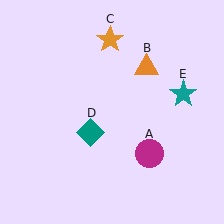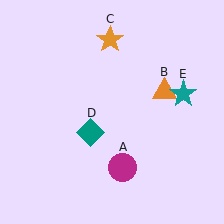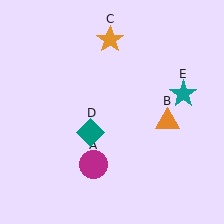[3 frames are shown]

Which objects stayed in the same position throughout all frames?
Orange star (object C) and teal diamond (object D) and teal star (object E) remained stationary.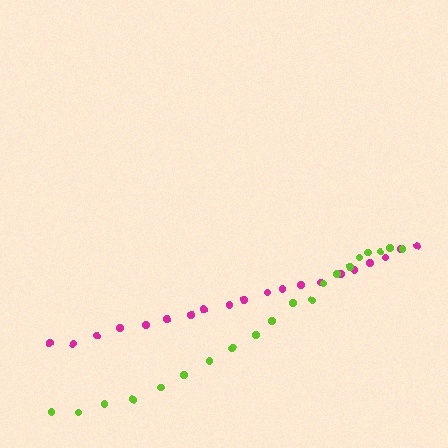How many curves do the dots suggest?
There are 2 distinct paths.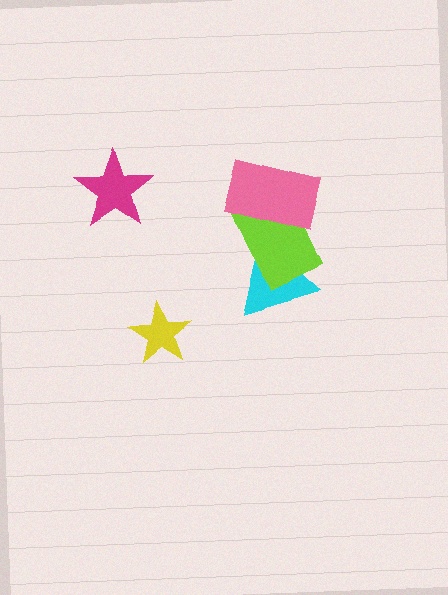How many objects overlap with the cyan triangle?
1 object overlaps with the cyan triangle.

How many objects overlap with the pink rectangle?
1 object overlaps with the pink rectangle.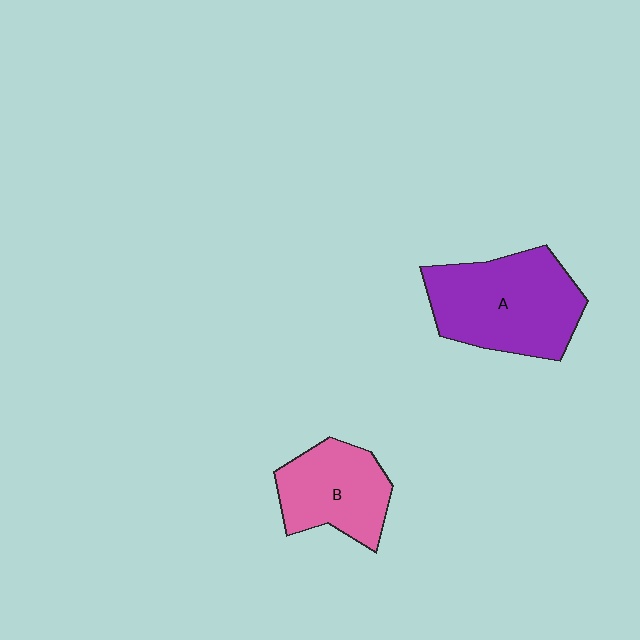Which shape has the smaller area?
Shape B (pink).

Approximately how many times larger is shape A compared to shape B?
Approximately 1.5 times.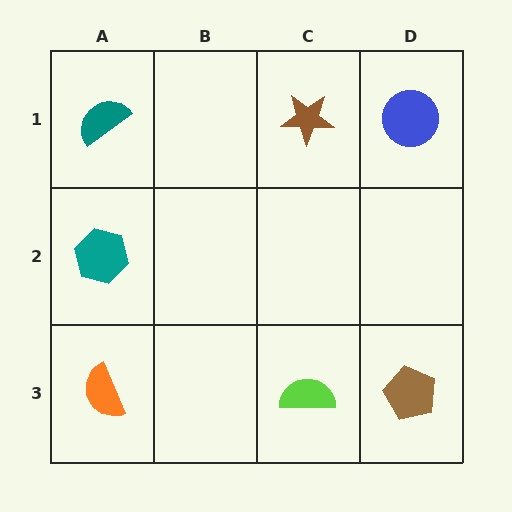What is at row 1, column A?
A teal semicircle.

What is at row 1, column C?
A brown star.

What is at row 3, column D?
A brown pentagon.